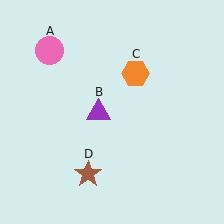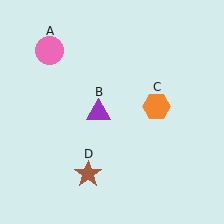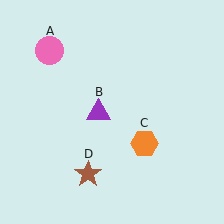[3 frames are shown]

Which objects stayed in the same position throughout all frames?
Pink circle (object A) and purple triangle (object B) and brown star (object D) remained stationary.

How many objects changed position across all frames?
1 object changed position: orange hexagon (object C).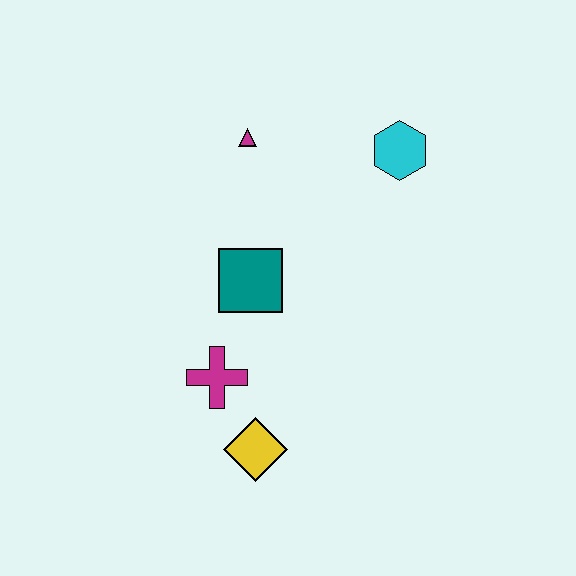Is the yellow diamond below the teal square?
Yes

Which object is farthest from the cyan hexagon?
The yellow diamond is farthest from the cyan hexagon.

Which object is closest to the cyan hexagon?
The magenta triangle is closest to the cyan hexagon.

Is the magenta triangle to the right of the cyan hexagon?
No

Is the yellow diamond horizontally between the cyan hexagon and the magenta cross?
Yes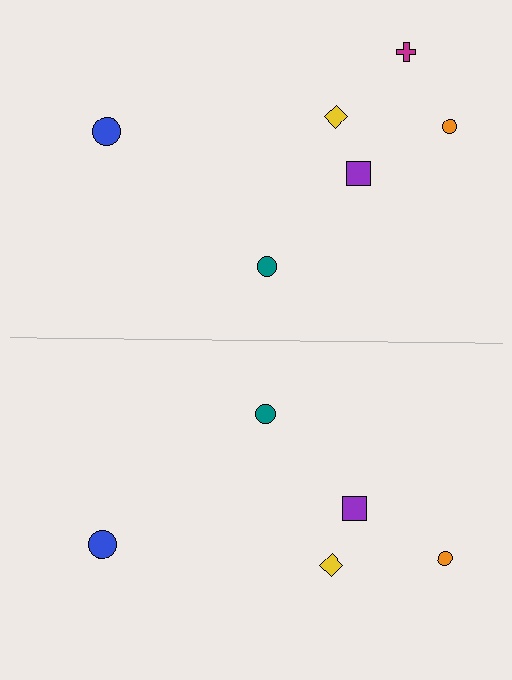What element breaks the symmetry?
A magenta cross is missing from the bottom side.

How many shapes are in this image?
There are 11 shapes in this image.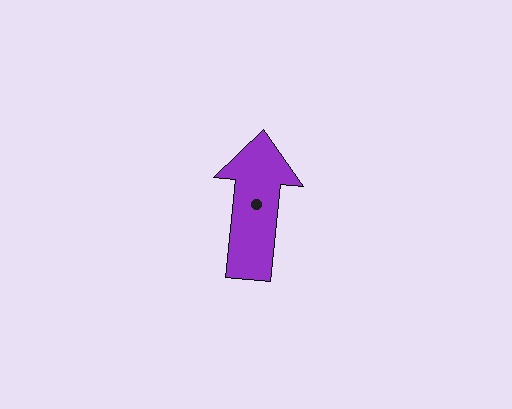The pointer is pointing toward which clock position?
Roughly 12 o'clock.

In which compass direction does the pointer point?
North.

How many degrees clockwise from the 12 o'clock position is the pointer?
Approximately 6 degrees.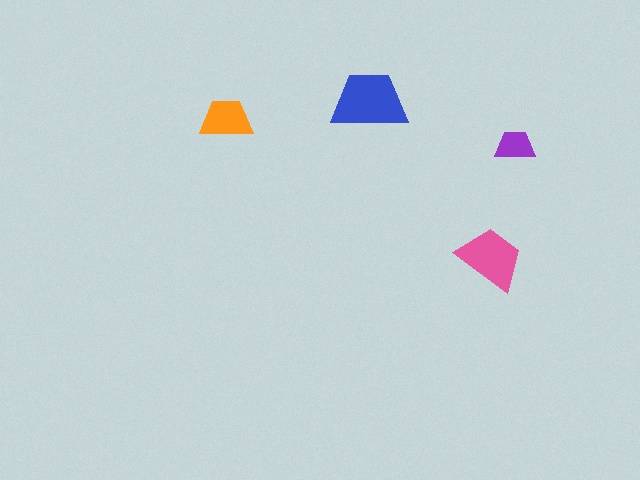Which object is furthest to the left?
The orange trapezoid is leftmost.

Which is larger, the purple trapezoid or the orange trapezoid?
The orange one.